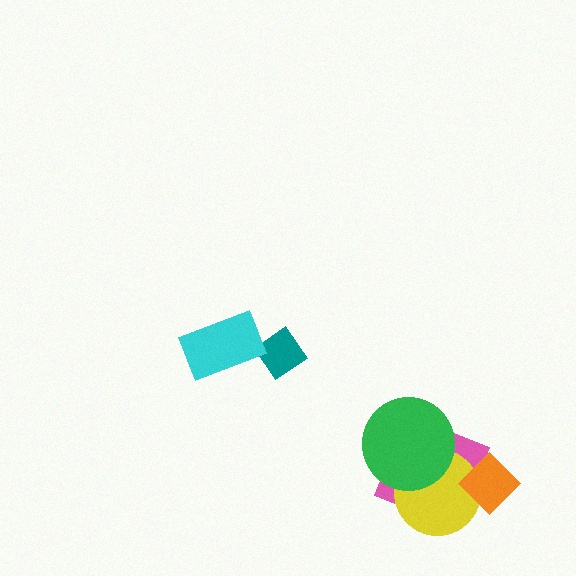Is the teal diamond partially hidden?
Yes, it is partially covered by another shape.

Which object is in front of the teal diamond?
The cyan rectangle is in front of the teal diamond.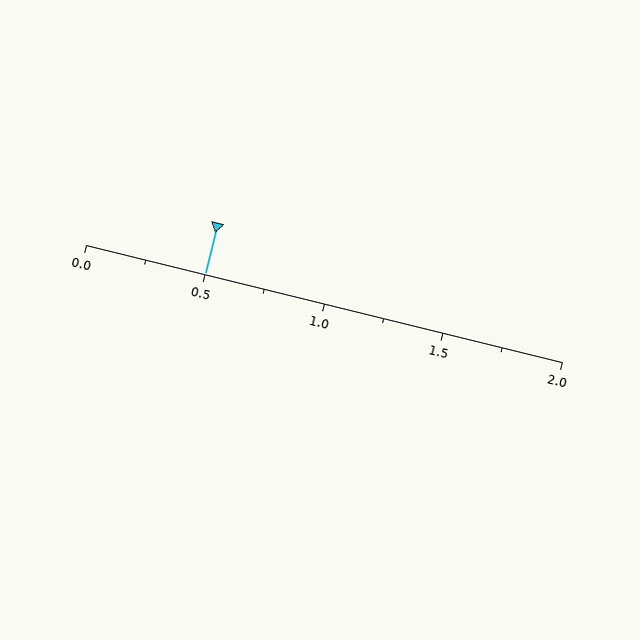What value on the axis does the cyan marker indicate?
The marker indicates approximately 0.5.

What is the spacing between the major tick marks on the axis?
The major ticks are spaced 0.5 apart.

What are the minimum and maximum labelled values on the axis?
The axis runs from 0.0 to 2.0.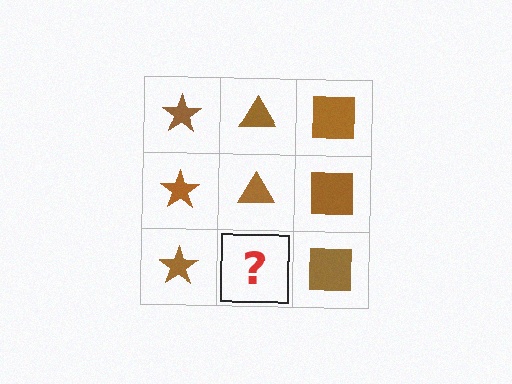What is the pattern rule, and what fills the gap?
The rule is that each column has a consistent shape. The gap should be filled with a brown triangle.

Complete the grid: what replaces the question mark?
The question mark should be replaced with a brown triangle.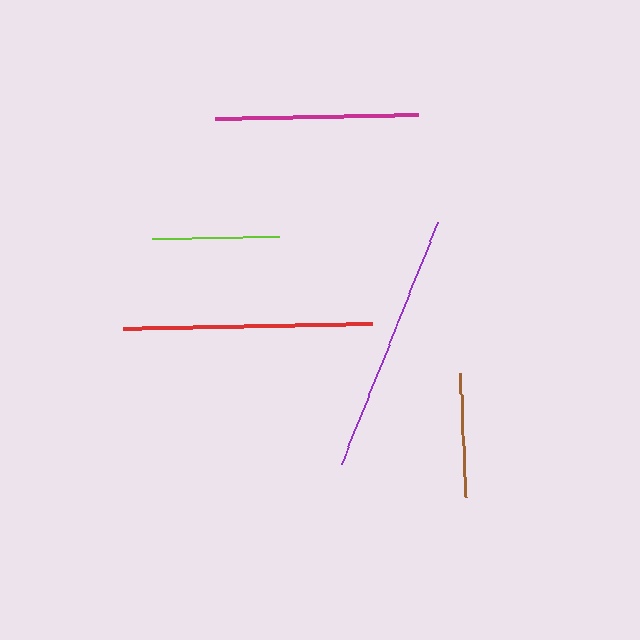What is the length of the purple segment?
The purple segment is approximately 261 pixels long.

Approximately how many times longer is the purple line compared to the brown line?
The purple line is approximately 2.1 times the length of the brown line.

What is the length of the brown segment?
The brown segment is approximately 124 pixels long.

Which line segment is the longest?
The purple line is the longest at approximately 261 pixels.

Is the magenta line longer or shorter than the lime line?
The magenta line is longer than the lime line.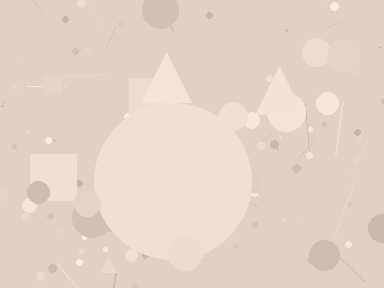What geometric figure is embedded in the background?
A circle is embedded in the background.